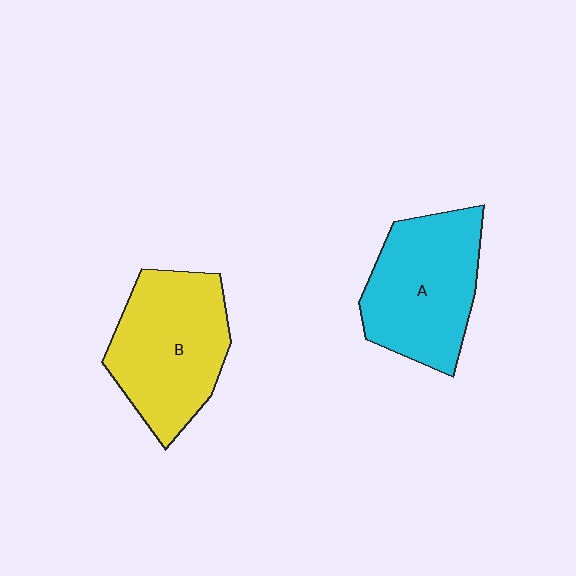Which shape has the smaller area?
Shape A (cyan).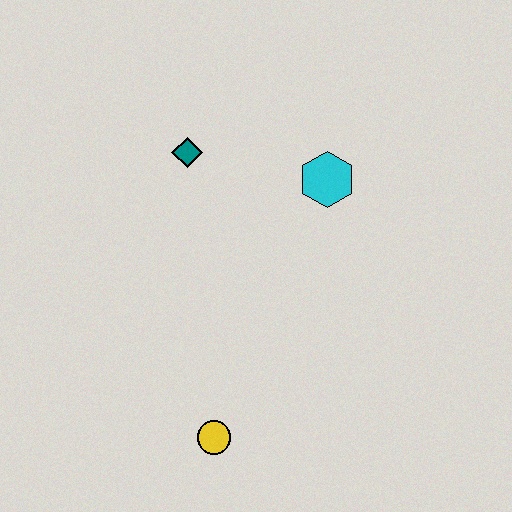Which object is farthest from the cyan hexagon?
The yellow circle is farthest from the cyan hexagon.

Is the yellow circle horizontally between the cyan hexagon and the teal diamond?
Yes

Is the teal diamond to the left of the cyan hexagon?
Yes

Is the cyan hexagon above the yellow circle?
Yes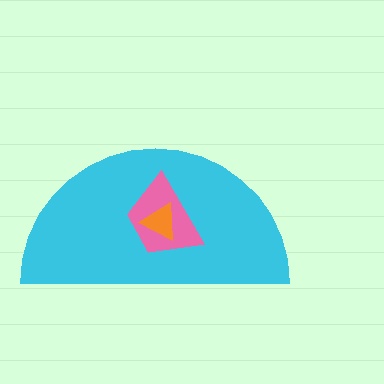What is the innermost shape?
The orange triangle.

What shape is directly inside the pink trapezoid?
The orange triangle.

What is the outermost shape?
The cyan semicircle.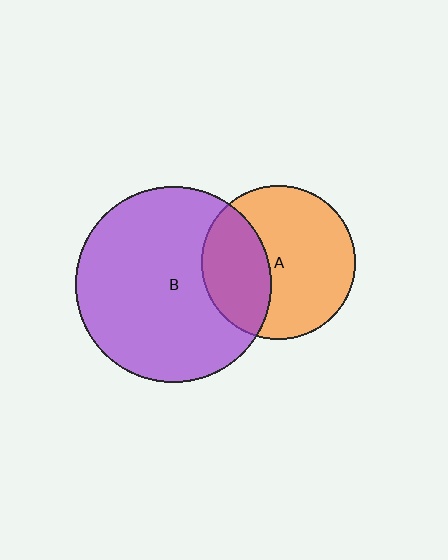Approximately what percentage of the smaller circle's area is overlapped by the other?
Approximately 35%.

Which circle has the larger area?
Circle B (purple).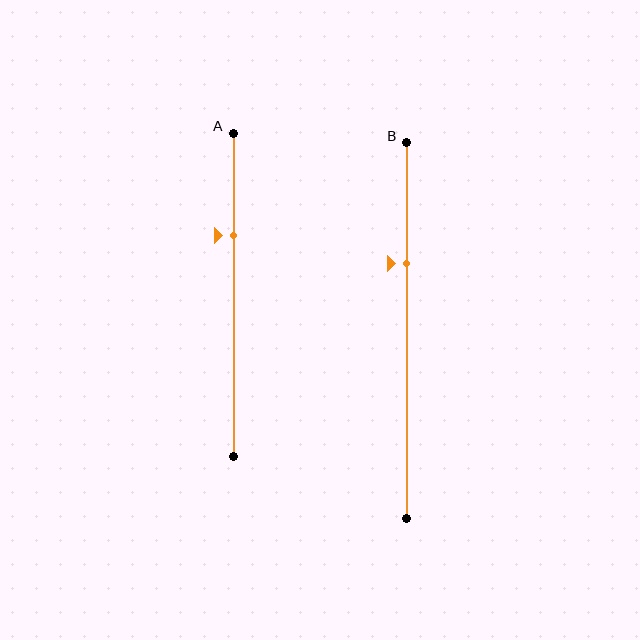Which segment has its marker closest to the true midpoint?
Segment B has its marker closest to the true midpoint.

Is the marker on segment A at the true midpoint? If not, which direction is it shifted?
No, the marker on segment A is shifted upward by about 18% of the segment length.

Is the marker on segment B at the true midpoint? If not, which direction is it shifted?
No, the marker on segment B is shifted upward by about 18% of the segment length.